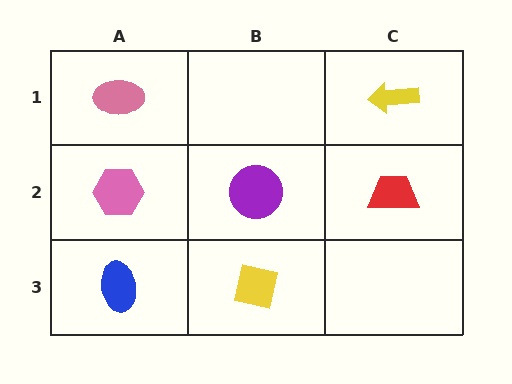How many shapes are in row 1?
2 shapes.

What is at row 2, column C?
A red trapezoid.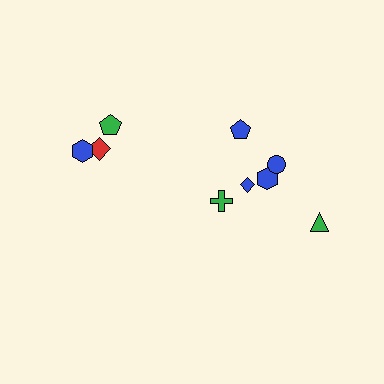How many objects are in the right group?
There are 6 objects.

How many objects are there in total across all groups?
There are 9 objects.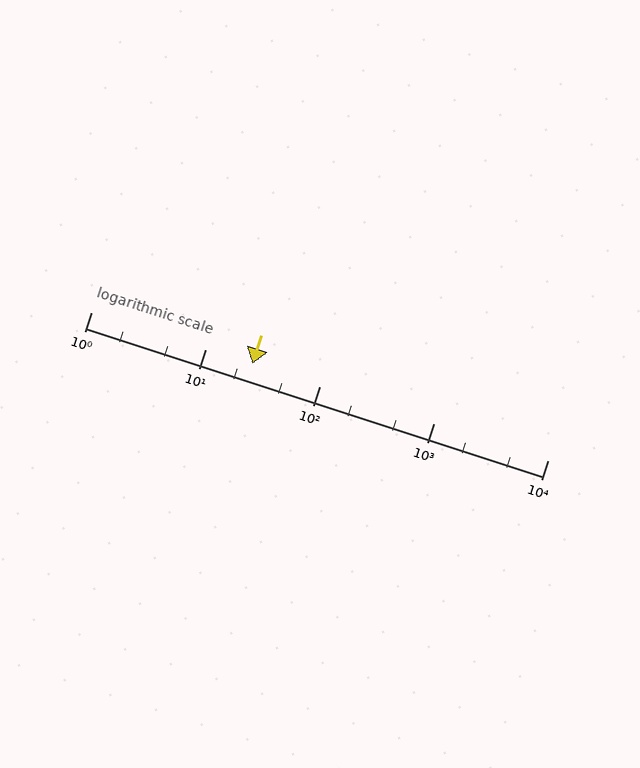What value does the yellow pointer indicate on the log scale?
The pointer indicates approximately 26.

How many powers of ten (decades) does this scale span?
The scale spans 4 decades, from 1 to 10000.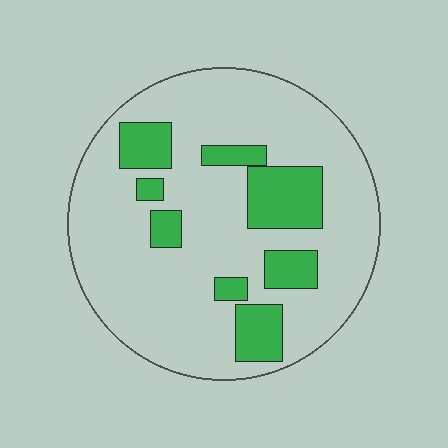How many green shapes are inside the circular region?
8.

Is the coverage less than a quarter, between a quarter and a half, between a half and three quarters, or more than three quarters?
Less than a quarter.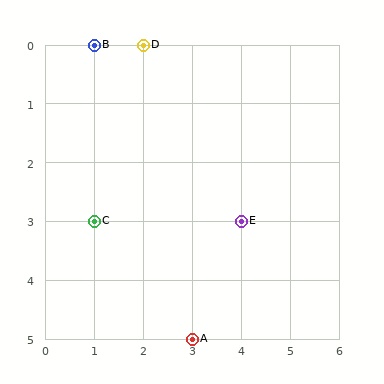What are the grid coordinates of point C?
Point C is at grid coordinates (1, 3).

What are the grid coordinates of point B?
Point B is at grid coordinates (1, 0).